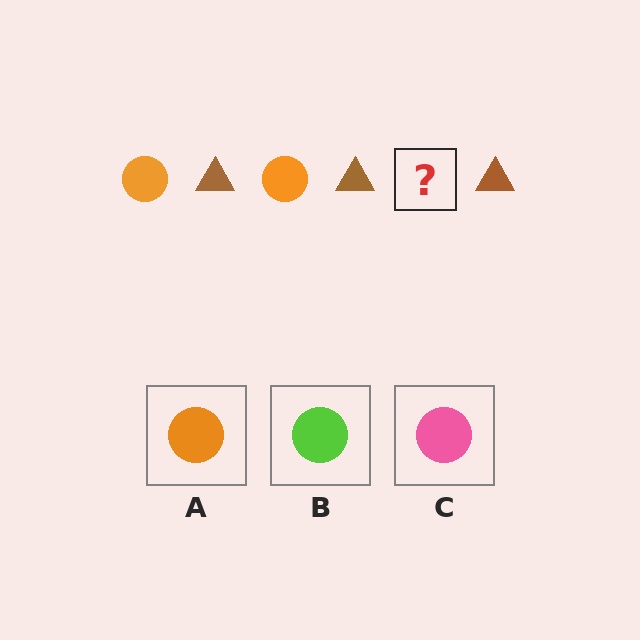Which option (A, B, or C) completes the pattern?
A.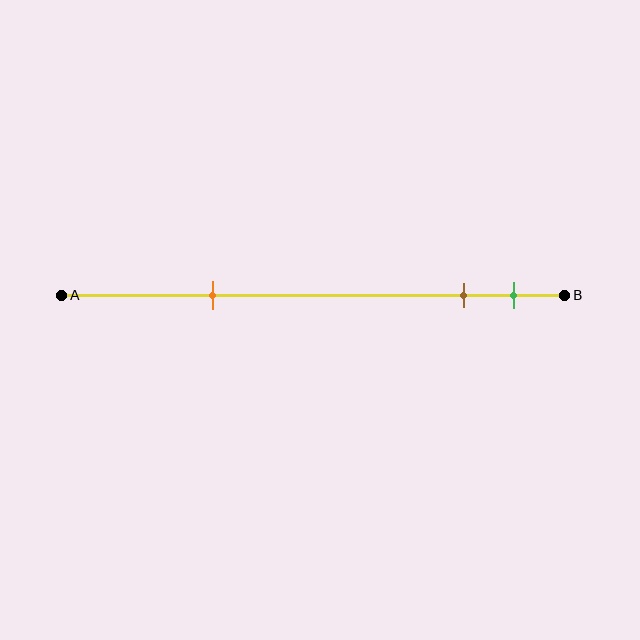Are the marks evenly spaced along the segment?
No, the marks are not evenly spaced.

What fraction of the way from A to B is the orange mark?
The orange mark is approximately 30% (0.3) of the way from A to B.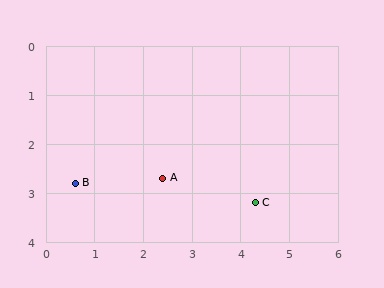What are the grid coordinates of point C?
Point C is at approximately (4.3, 3.2).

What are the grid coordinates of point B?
Point B is at approximately (0.6, 2.8).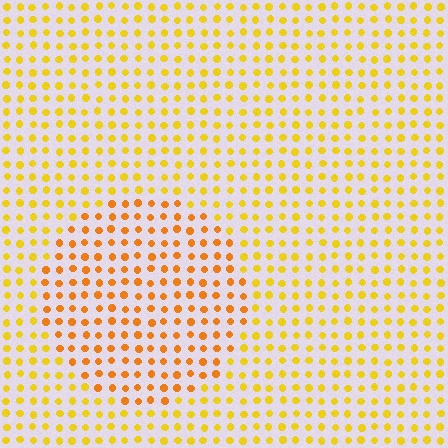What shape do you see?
I see a circle.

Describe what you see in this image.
The image is filled with small yellow elements in a uniform arrangement. A circle-shaped region is visible where the elements are tinted to a slightly different hue, forming a subtle color boundary.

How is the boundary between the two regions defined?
The boundary is defined purely by a slight shift in hue (about 23 degrees). Spacing, size, and orientation are identical on both sides.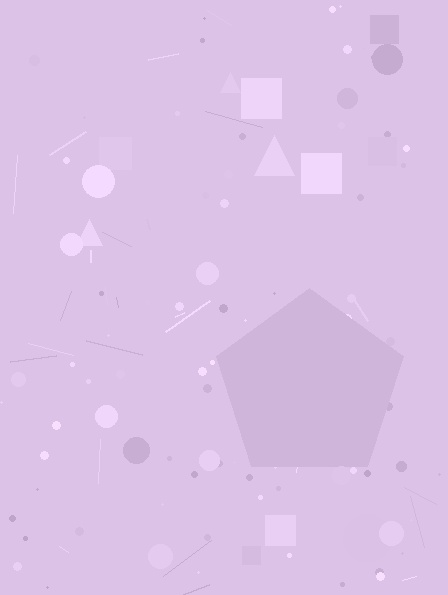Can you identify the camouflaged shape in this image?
The camouflaged shape is a pentagon.